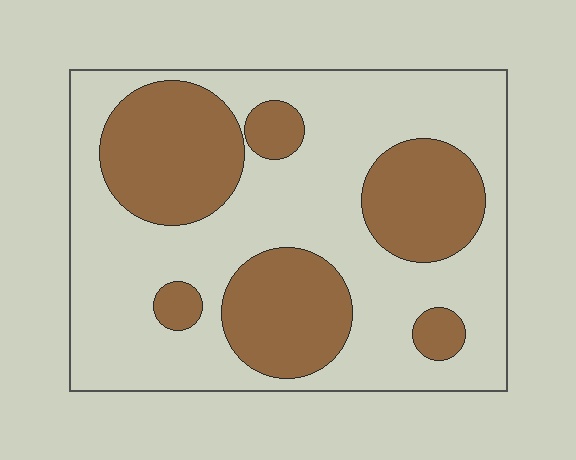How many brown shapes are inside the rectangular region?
6.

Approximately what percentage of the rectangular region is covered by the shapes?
Approximately 35%.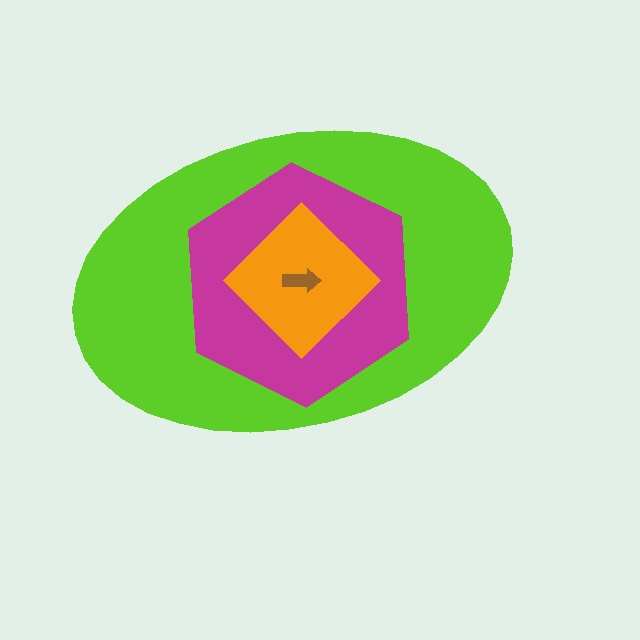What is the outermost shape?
The lime ellipse.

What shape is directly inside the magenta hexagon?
The orange diamond.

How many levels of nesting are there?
4.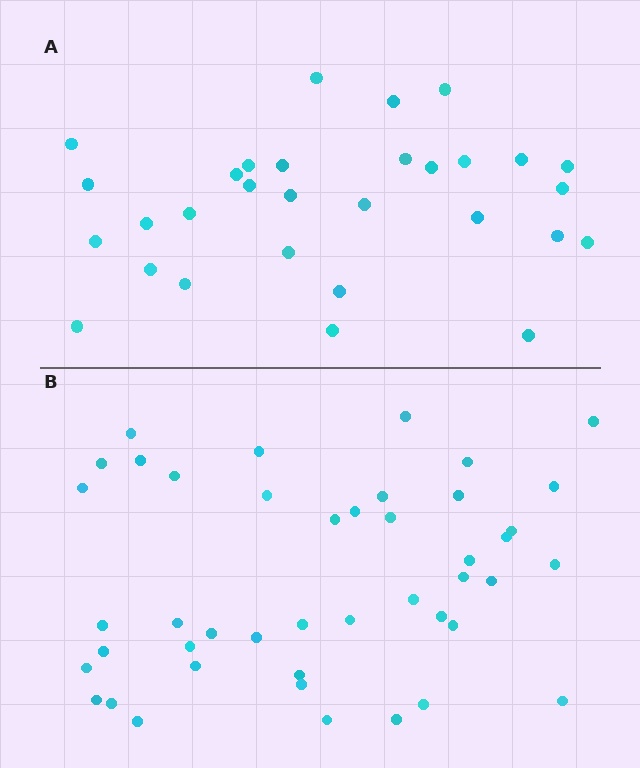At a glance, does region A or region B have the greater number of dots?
Region B (the bottom region) has more dots.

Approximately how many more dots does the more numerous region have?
Region B has approximately 15 more dots than region A.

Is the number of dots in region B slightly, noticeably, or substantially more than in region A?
Region B has substantially more. The ratio is roughly 1.5 to 1.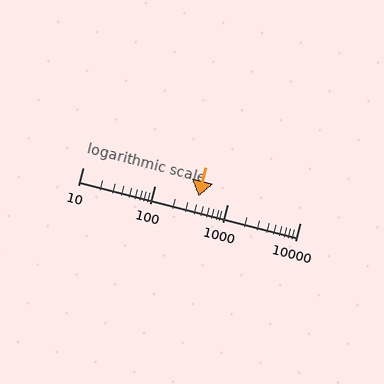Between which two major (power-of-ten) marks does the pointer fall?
The pointer is between 100 and 1000.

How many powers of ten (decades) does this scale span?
The scale spans 3 decades, from 10 to 10000.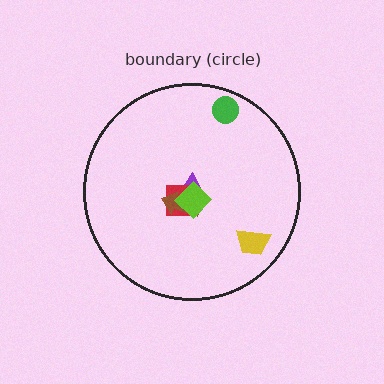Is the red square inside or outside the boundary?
Inside.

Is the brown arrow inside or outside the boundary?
Inside.